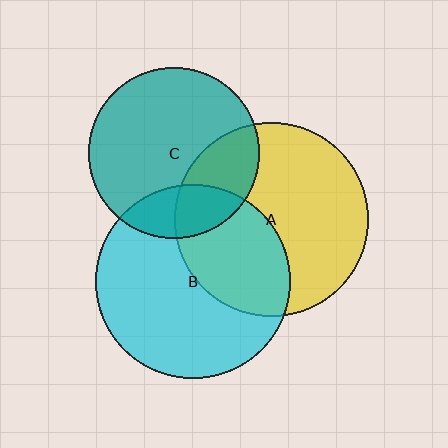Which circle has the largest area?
Circle B (cyan).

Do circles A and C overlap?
Yes.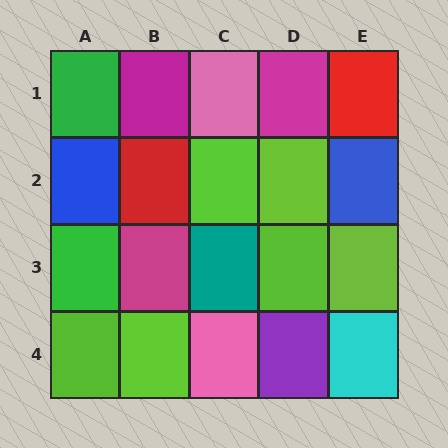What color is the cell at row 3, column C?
Teal.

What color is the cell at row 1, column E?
Red.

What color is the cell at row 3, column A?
Green.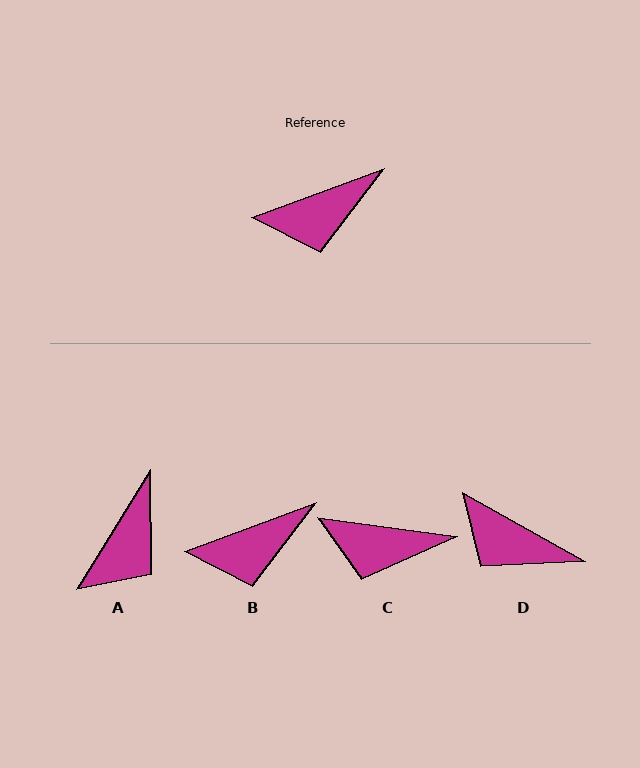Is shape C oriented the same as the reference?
No, it is off by about 28 degrees.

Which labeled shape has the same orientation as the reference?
B.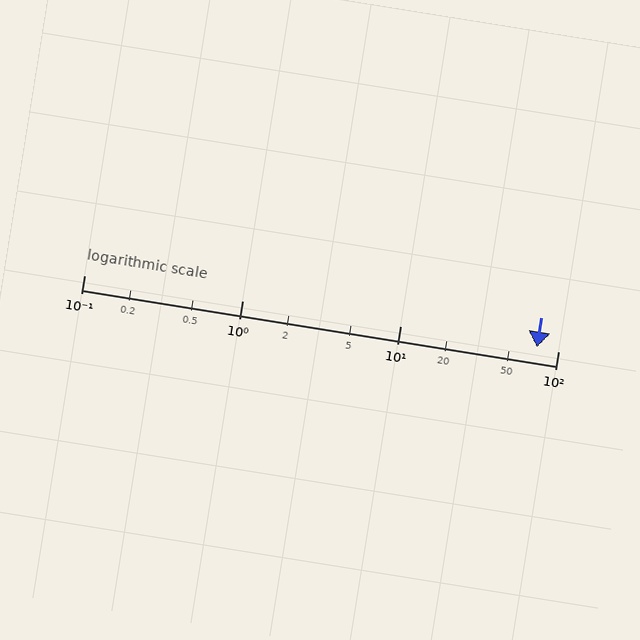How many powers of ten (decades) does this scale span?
The scale spans 3 decades, from 0.1 to 100.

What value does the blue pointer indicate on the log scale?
The pointer indicates approximately 73.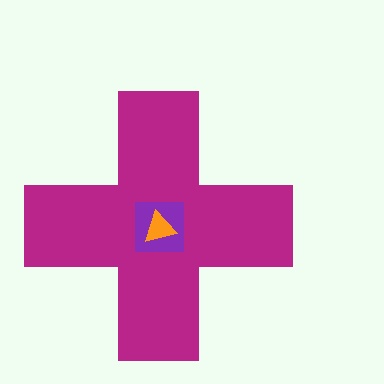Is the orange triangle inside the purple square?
Yes.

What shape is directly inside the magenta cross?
The purple square.